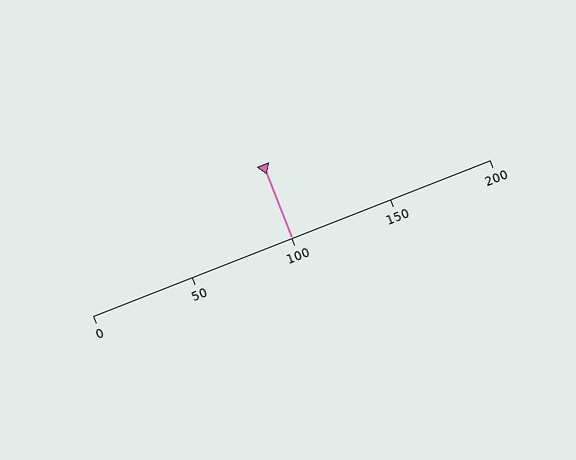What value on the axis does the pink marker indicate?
The marker indicates approximately 100.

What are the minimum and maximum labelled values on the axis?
The axis runs from 0 to 200.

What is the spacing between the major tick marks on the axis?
The major ticks are spaced 50 apart.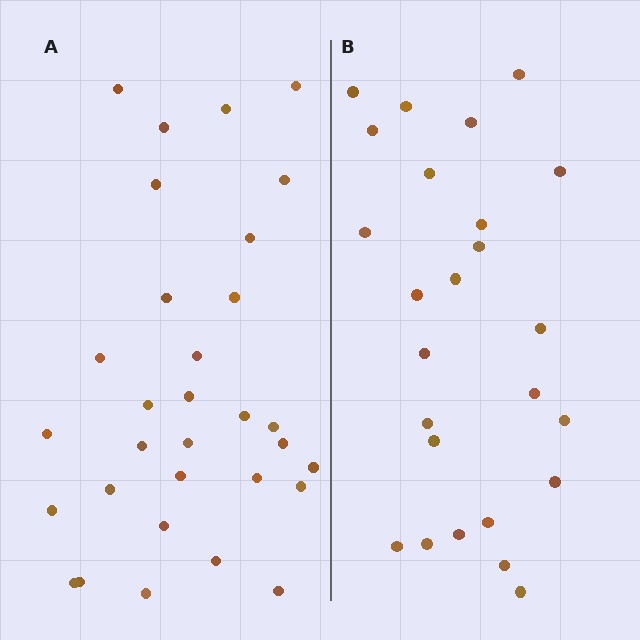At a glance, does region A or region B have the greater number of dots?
Region A (the left region) has more dots.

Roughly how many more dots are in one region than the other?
Region A has about 6 more dots than region B.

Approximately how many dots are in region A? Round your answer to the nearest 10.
About 30 dots. (The exact count is 31, which rounds to 30.)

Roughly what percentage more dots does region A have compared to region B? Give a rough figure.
About 25% more.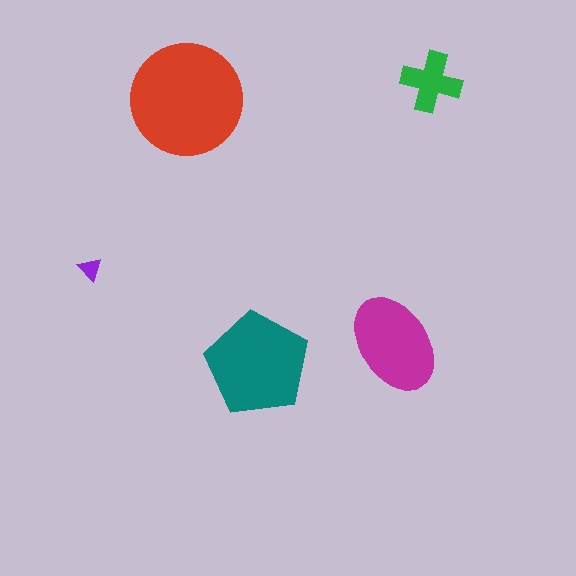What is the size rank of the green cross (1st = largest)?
4th.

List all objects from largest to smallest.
The red circle, the teal pentagon, the magenta ellipse, the green cross, the purple triangle.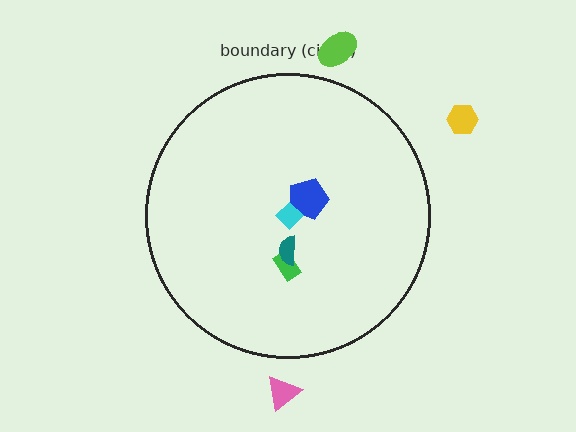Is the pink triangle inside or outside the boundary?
Outside.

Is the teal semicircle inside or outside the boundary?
Inside.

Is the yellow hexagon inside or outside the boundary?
Outside.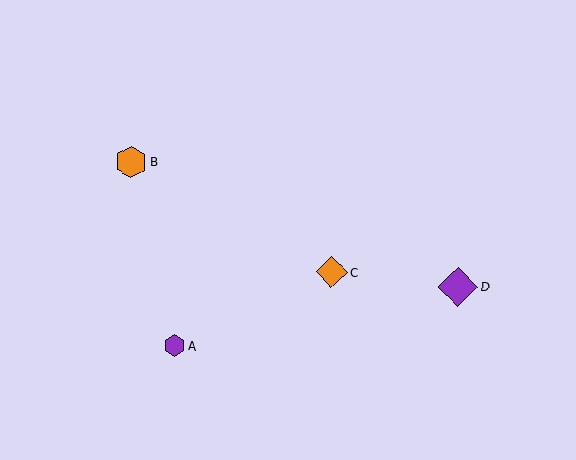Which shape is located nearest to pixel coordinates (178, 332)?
The purple hexagon (labeled A) at (175, 346) is nearest to that location.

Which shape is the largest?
The purple diamond (labeled D) is the largest.